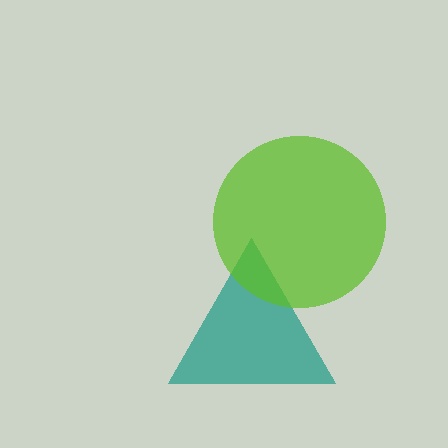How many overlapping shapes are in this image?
There are 2 overlapping shapes in the image.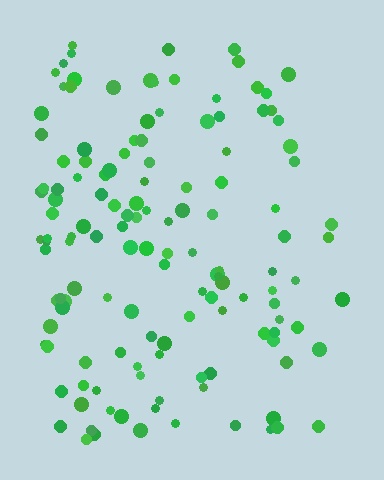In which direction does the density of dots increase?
From right to left, with the left side densest.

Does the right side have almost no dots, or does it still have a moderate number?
Still a moderate number, just noticeably fewer than the left.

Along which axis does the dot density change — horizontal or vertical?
Horizontal.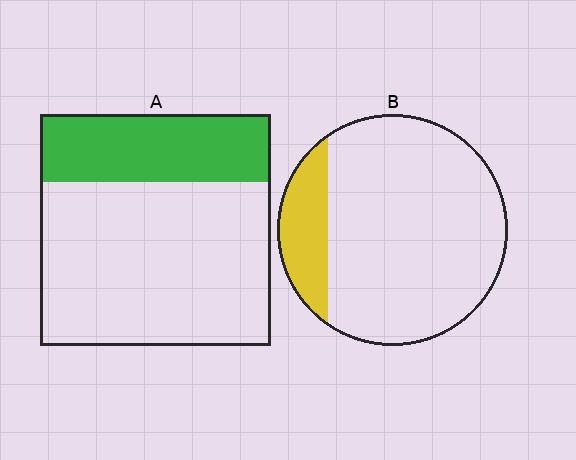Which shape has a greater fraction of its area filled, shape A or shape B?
Shape A.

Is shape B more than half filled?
No.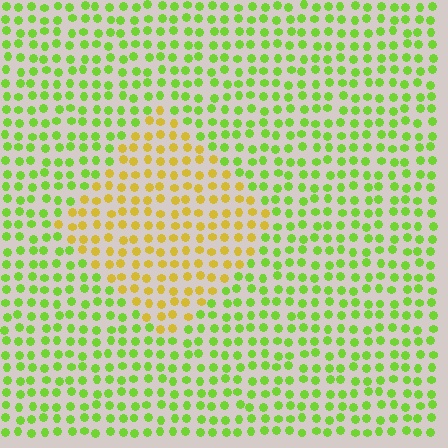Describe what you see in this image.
The image is filled with small lime elements in a uniform arrangement. A diamond-shaped region is visible where the elements are tinted to a slightly different hue, forming a subtle color boundary.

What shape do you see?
I see a diamond.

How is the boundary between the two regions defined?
The boundary is defined purely by a slight shift in hue (about 47 degrees). Spacing, size, and orientation are identical on both sides.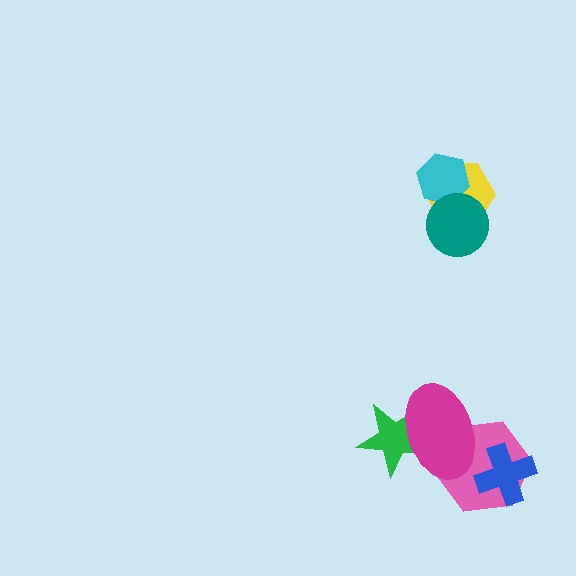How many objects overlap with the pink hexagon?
2 objects overlap with the pink hexagon.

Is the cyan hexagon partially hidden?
Yes, it is partially covered by another shape.